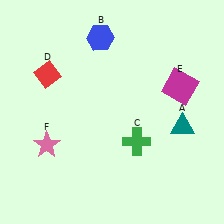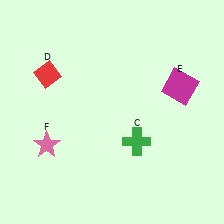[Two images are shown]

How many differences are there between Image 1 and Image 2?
There are 2 differences between the two images.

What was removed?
The blue hexagon (B), the teal triangle (A) were removed in Image 2.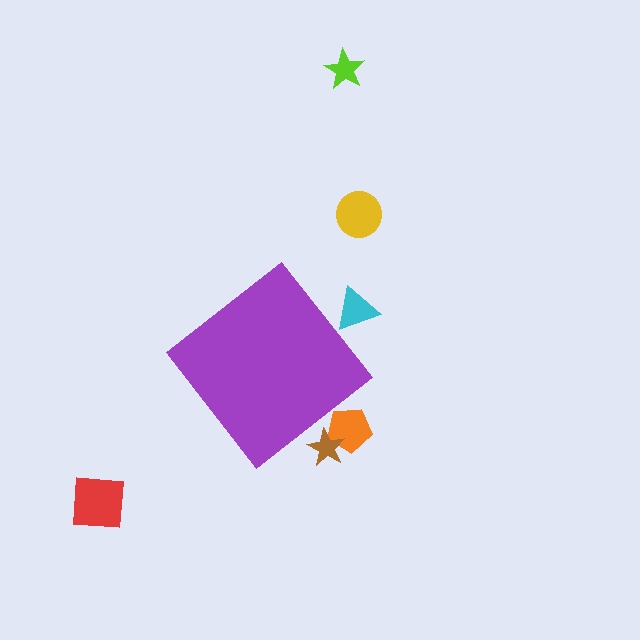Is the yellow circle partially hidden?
No, the yellow circle is fully visible.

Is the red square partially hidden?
No, the red square is fully visible.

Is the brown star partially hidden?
Yes, the brown star is partially hidden behind the purple diamond.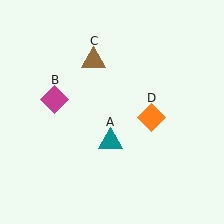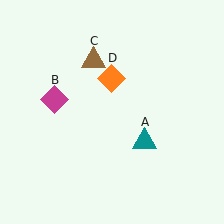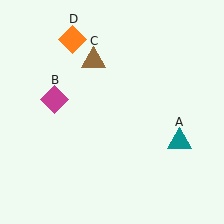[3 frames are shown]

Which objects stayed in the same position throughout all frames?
Magenta diamond (object B) and brown triangle (object C) remained stationary.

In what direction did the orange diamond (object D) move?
The orange diamond (object D) moved up and to the left.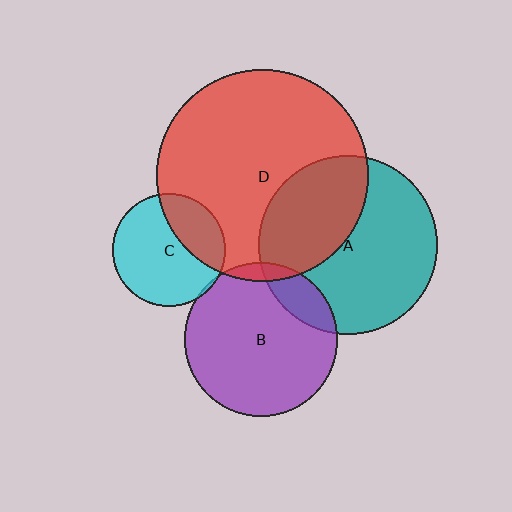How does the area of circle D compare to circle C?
Approximately 3.5 times.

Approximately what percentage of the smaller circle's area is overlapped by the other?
Approximately 5%.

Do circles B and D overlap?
Yes.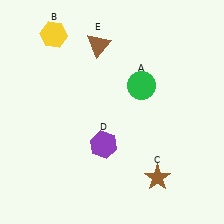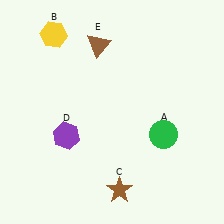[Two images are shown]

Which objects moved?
The objects that moved are: the green circle (A), the brown star (C), the purple hexagon (D).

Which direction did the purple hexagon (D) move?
The purple hexagon (D) moved left.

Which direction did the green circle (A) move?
The green circle (A) moved down.